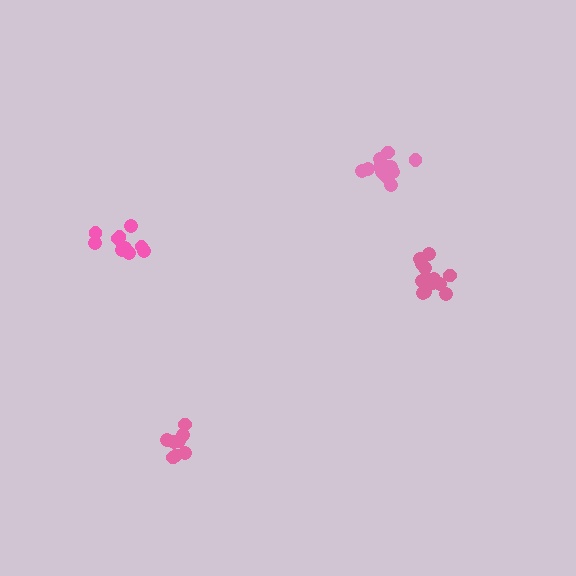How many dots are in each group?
Group 1: 13 dots, Group 2: 12 dots, Group 3: 11 dots, Group 4: 8 dots (44 total).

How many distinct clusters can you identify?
There are 4 distinct clusters.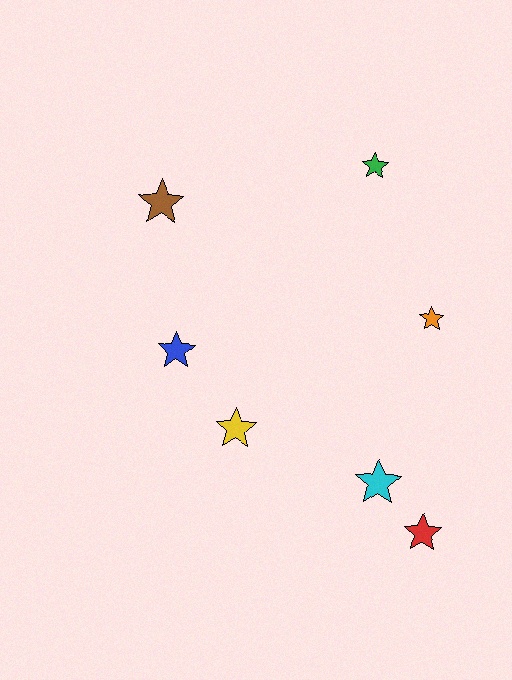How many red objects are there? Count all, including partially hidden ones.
There is 1 red object.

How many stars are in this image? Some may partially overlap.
There are 7 stars.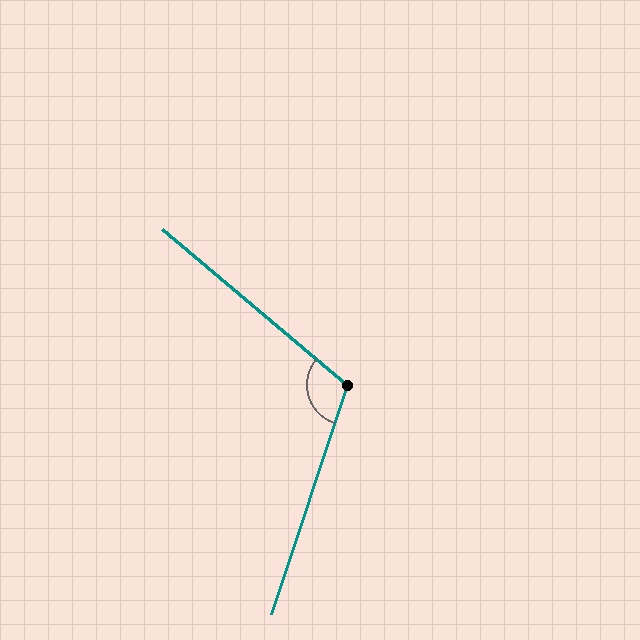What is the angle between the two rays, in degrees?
Approximately 112 degrees.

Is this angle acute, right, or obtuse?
It is obtuse.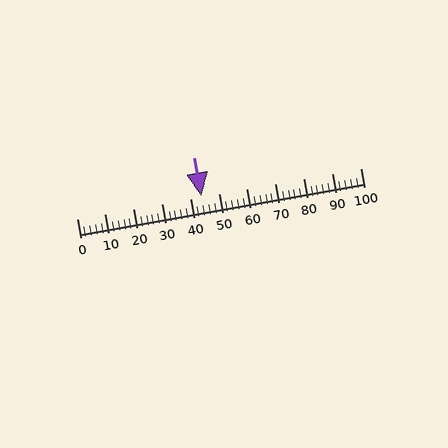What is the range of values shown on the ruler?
The ruler shows values from 0 to 100.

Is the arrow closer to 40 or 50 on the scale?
The arrow is closer to 40.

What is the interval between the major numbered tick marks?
The major tick marks are spaced 10 units apart.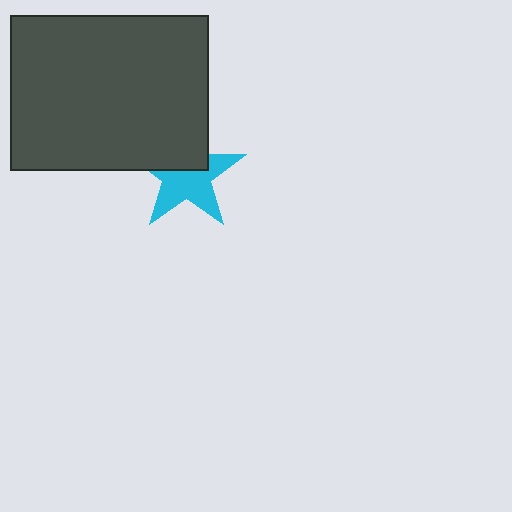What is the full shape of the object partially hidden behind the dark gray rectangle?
The partially hidden object is a cyan star.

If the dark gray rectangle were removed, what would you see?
You would see the complete cyan star.